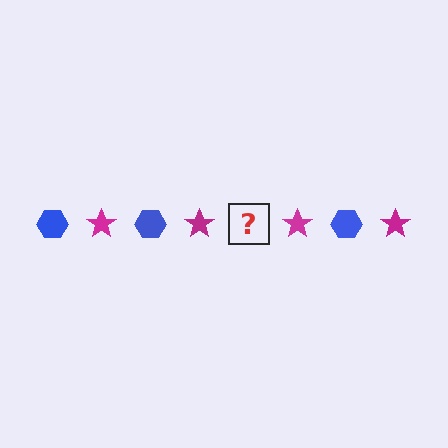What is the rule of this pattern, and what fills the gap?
The rule is that the pattern alternates between blue hexagon and magenta star. The gap should be filled with a blue hexagon.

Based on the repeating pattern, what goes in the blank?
The blank should be a blue hexagon.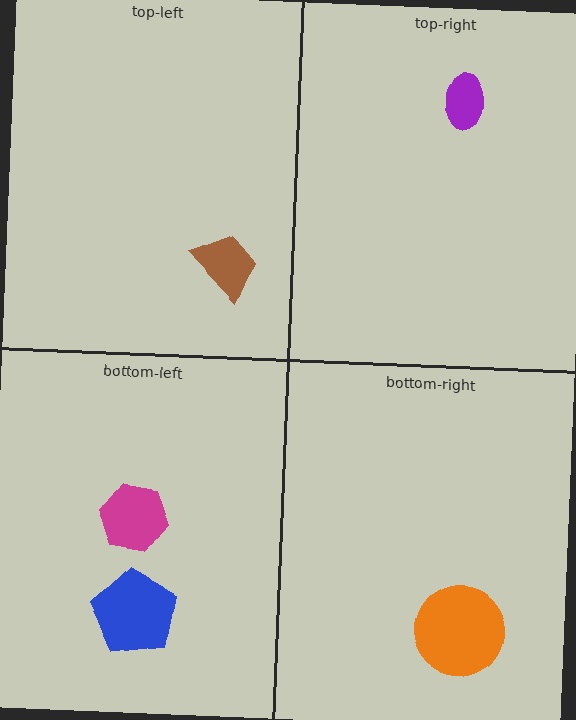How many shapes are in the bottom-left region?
2.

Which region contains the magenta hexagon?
The bottom-left region.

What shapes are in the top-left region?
The brown trapezoid.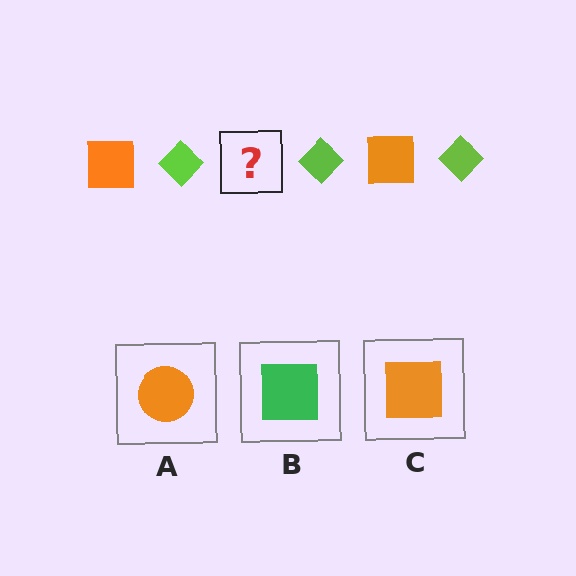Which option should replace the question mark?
Option C.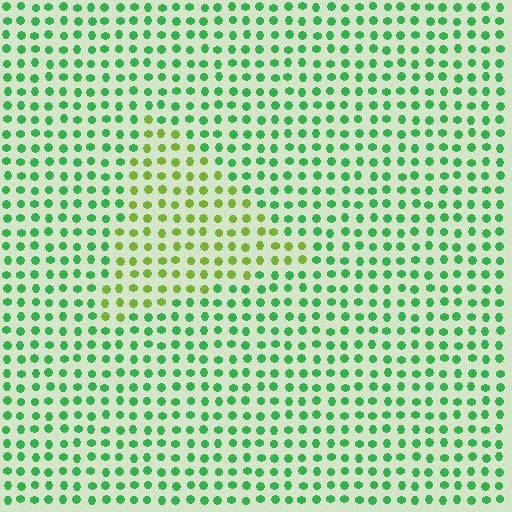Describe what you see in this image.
The image is filled with small green elements in a uniform arrangement. A triangle-shaped region is visible where the elements are tinted to a slightly different hue, forming a subtle color boundary.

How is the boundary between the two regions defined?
The boundary is defined purely by a slight shift in hue (about 45 degrees). Spacing, size, and orientation are identical on both sides.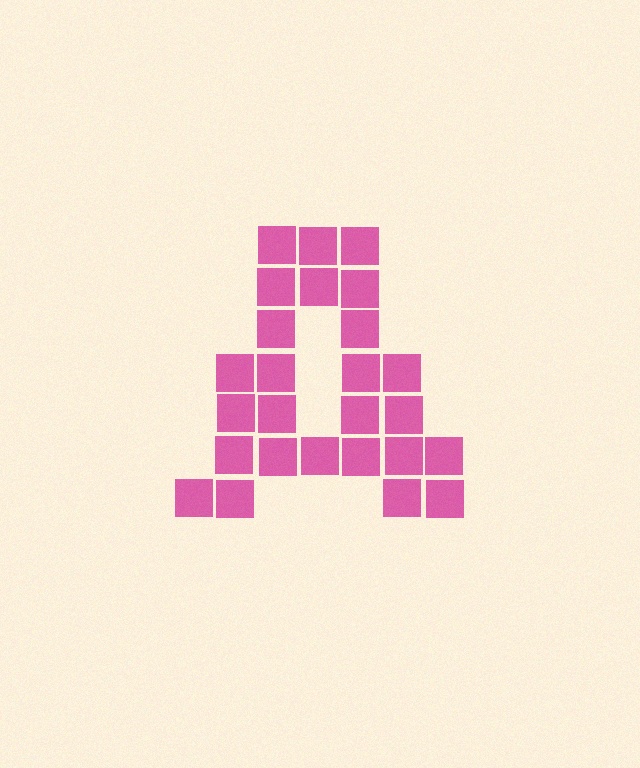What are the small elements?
The small elements are squares.